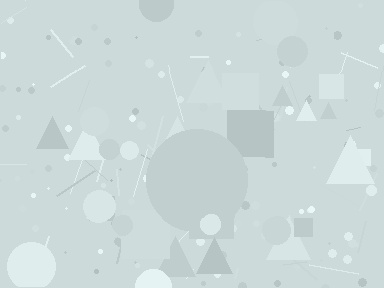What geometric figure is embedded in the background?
A circle is embedded in the background.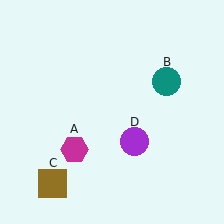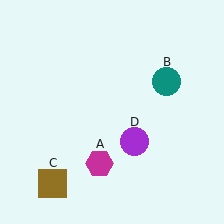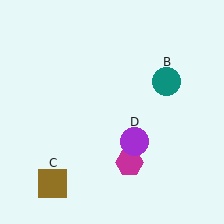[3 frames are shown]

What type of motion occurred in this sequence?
The magenta hexagon (object A) rotated counterclockwise around the center of the scene.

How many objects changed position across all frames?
1 object changed position: magenta hexagon (object A).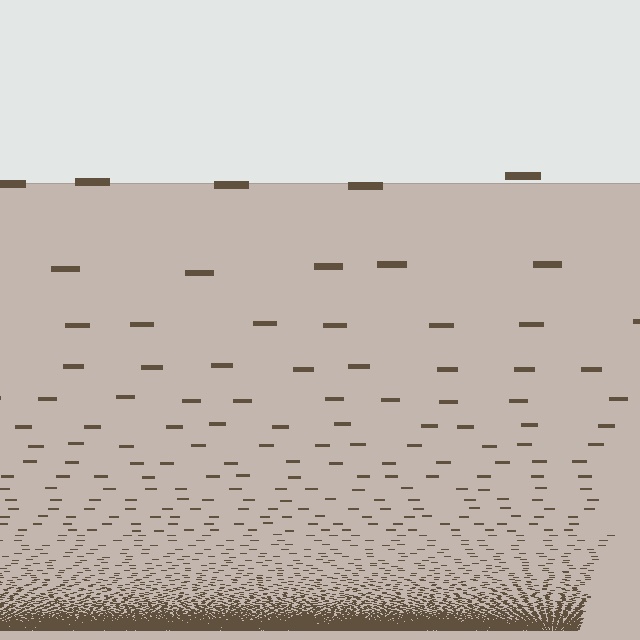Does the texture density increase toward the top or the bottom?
Density increases toward the bottom.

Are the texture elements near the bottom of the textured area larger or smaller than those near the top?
Smaller. The gradient is inverted — elements near the bottom are smaller and denser.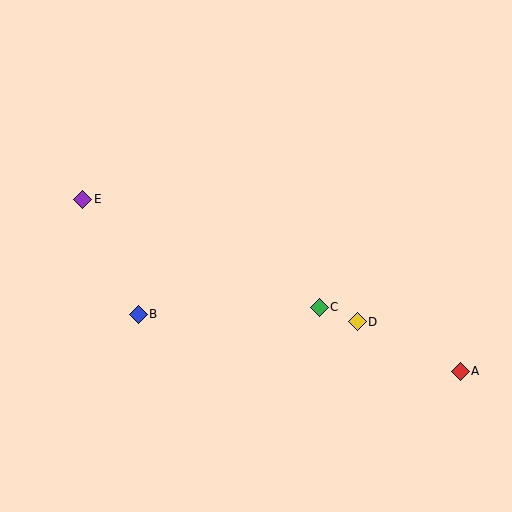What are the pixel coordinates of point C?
Point C is at (319, 307).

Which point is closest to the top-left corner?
Point E is closest to the top-left corner.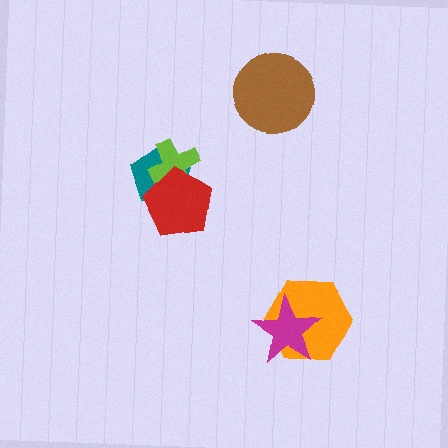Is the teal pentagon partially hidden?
Yes, it is partially covered by another shape.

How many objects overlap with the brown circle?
0 objects overlap with the brown circle.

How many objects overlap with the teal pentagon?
2 objects overlap with the teal pentagon.